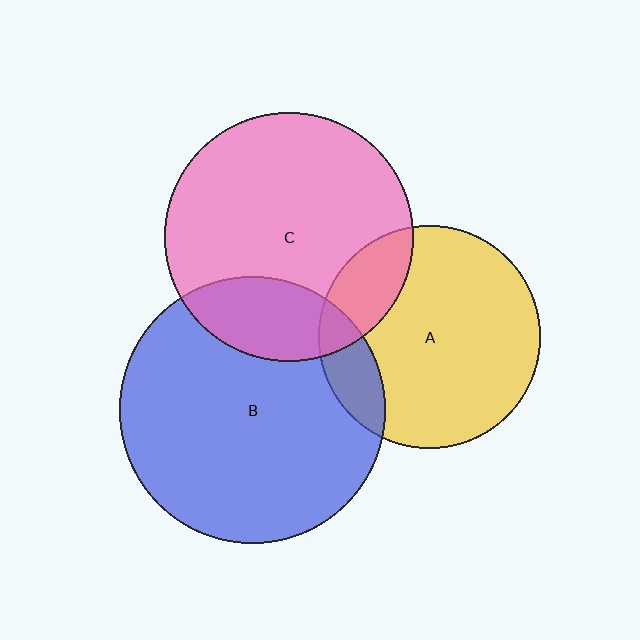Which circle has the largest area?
Circle B (blue).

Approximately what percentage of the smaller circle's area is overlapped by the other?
Approximately 20%.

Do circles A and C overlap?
Yes.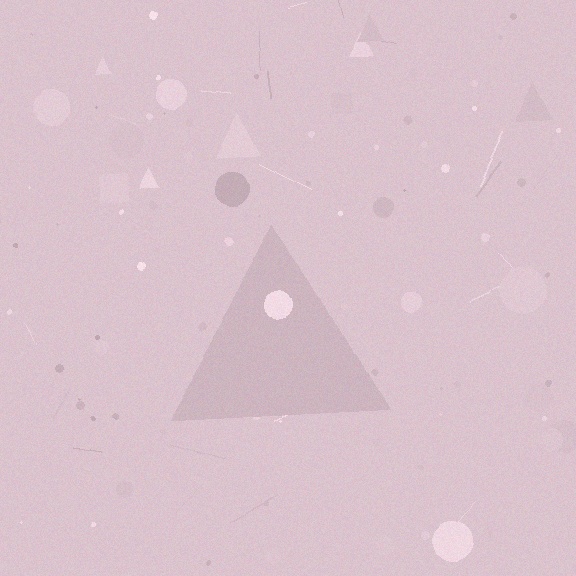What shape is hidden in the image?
A triangle is hidden in the image.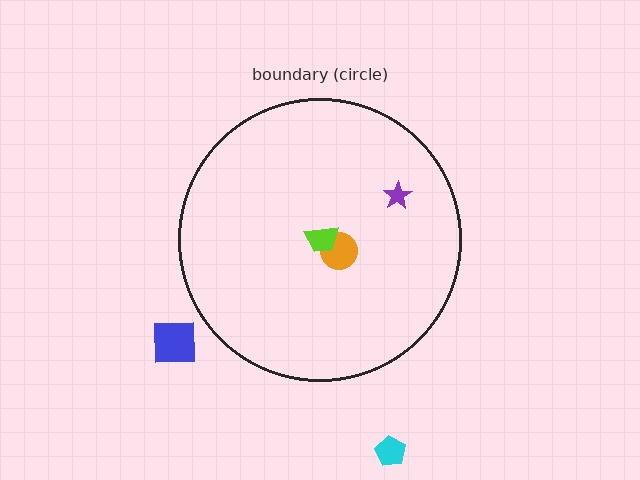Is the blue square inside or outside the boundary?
Outside.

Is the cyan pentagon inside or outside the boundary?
Outside.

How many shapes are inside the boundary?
3 inside, 2 outside.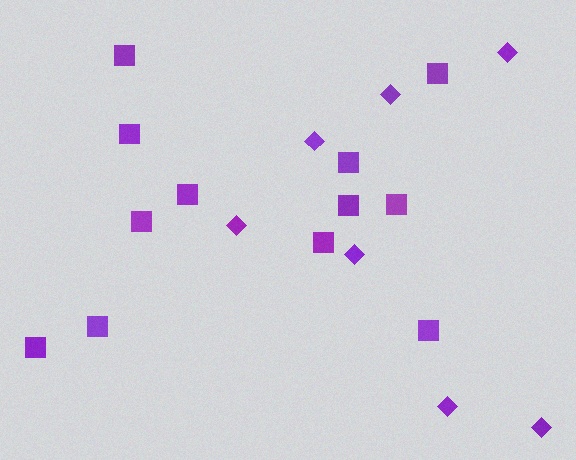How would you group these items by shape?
There are 2 groups: one group of diamonds (7) and one group of squares (12).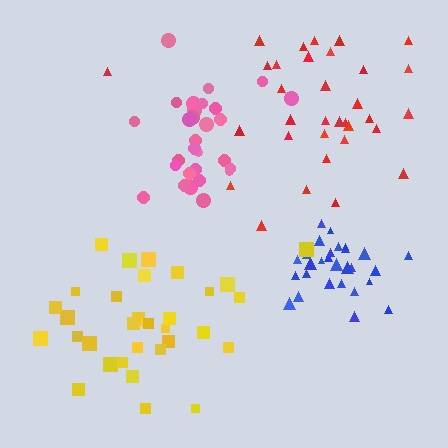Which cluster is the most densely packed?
Blue.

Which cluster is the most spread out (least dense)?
Red.